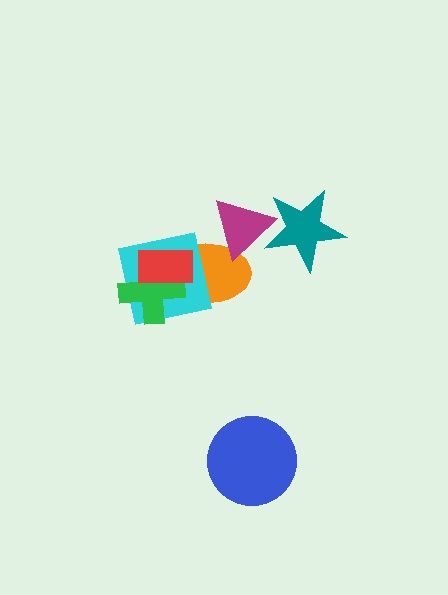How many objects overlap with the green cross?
3 objects overlap with the green cross.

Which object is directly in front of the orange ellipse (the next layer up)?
The cyan square is directly in front of the orange ellipse.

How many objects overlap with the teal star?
1 object overlaps with the teal star.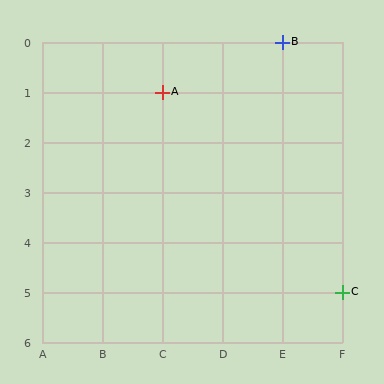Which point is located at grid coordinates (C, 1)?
Point A is at (C, 1).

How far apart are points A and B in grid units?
Points A and B are 2 columns and 1 row apart (about 2.2 grid units diagonally).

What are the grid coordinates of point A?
Point A is at grid coordinates (C, 1).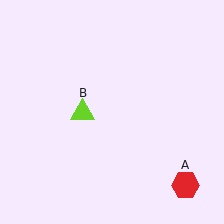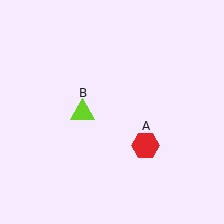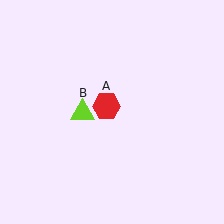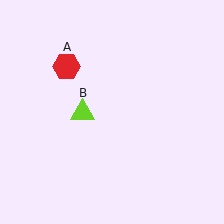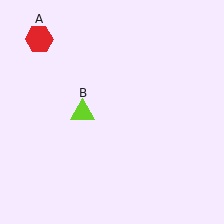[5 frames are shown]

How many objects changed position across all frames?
1 object changed position: red hexagon (object A).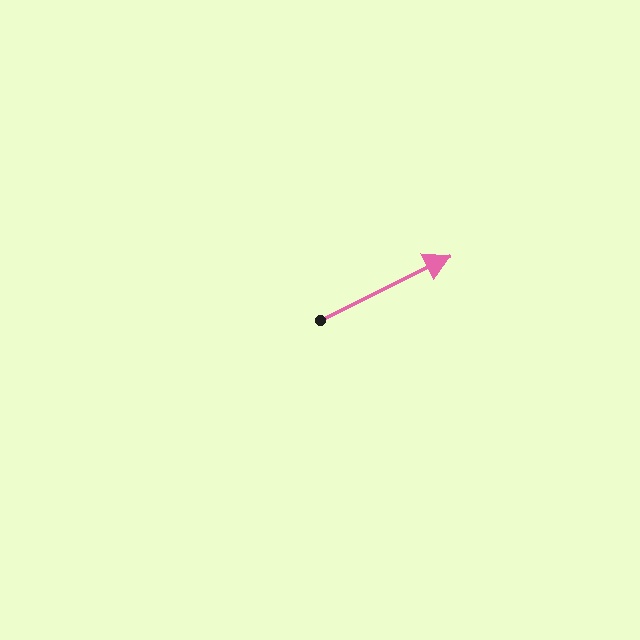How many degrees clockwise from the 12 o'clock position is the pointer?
Approximately 64 degrees.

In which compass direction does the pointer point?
Northeast.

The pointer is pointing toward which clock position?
Roughly 2 o'clock.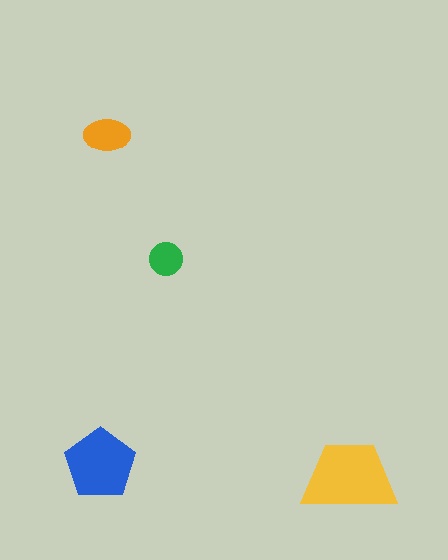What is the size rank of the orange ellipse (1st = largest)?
3rd.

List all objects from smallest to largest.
The green circle, the orange ellipse, the blue pentagon, the yellow trapezoid.